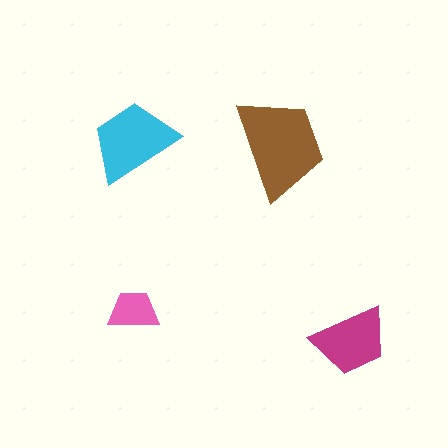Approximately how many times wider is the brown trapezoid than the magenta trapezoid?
About 1.5 times wider.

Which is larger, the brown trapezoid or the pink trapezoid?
The brown one.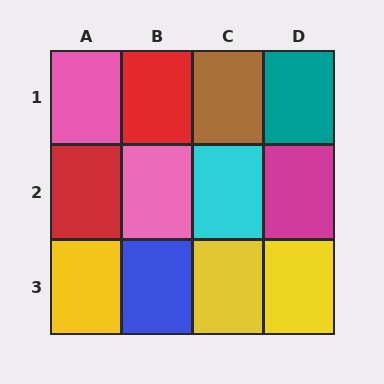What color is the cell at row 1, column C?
Brown.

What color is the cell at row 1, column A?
Pink.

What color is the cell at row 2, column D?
Magenta.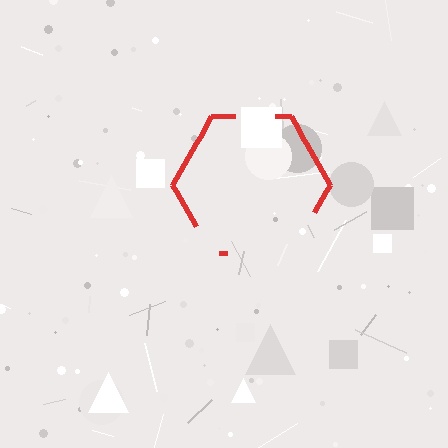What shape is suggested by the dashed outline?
The dashed outline suggests a hexagon.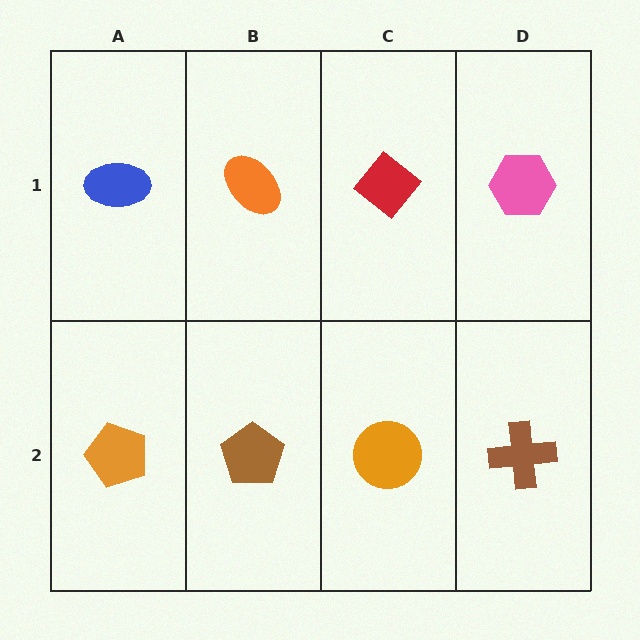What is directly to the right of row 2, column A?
A brown pentagon.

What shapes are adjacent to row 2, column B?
An orange ellipse (row 1, column B), an orange pentagon (row 2, column A), an orange circle (row 2, column C).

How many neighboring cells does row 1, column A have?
2.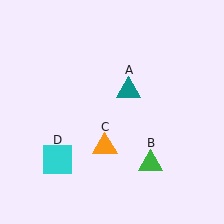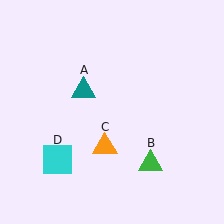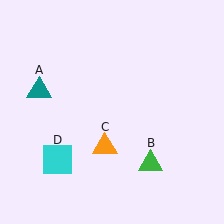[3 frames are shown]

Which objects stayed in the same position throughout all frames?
Green triangle (object B) and orange triangle (object C) and cyan square (object D) remained stationary.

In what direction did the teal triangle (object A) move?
The teal triangle (object A) moved left.